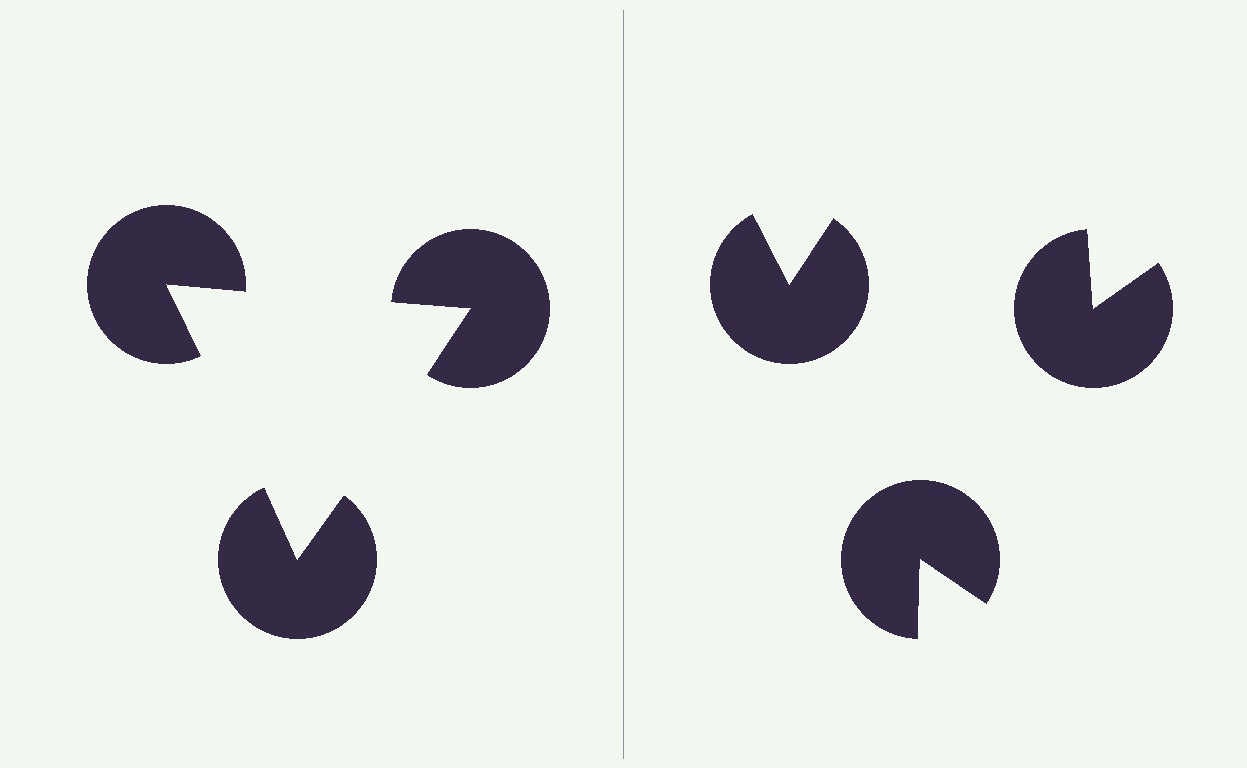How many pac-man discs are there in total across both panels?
6 — 3 on each side.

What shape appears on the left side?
An illusory triangle.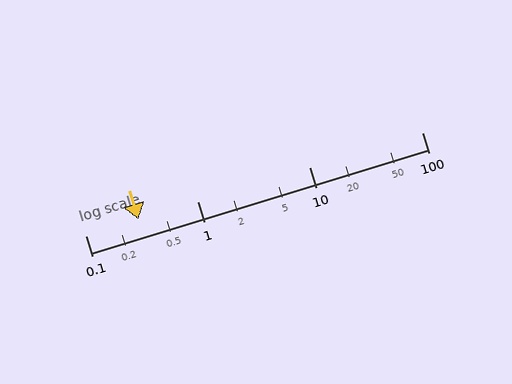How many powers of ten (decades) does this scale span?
The scale spans 3 decades, from 0.1 to 100.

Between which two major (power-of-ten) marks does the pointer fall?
The pointer is between 0.1 and 1.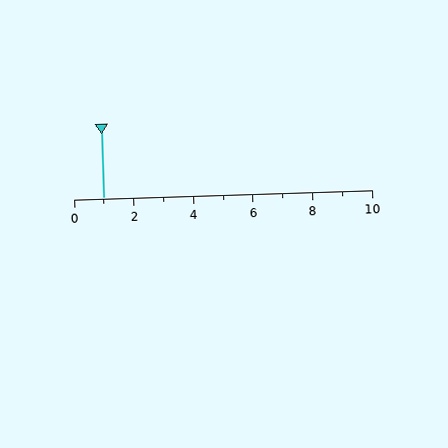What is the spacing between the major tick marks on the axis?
The major ticks are spaced 2 apart.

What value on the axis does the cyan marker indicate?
The marker indicates approximately 1.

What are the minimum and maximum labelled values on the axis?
The axis runs from 0 to 10.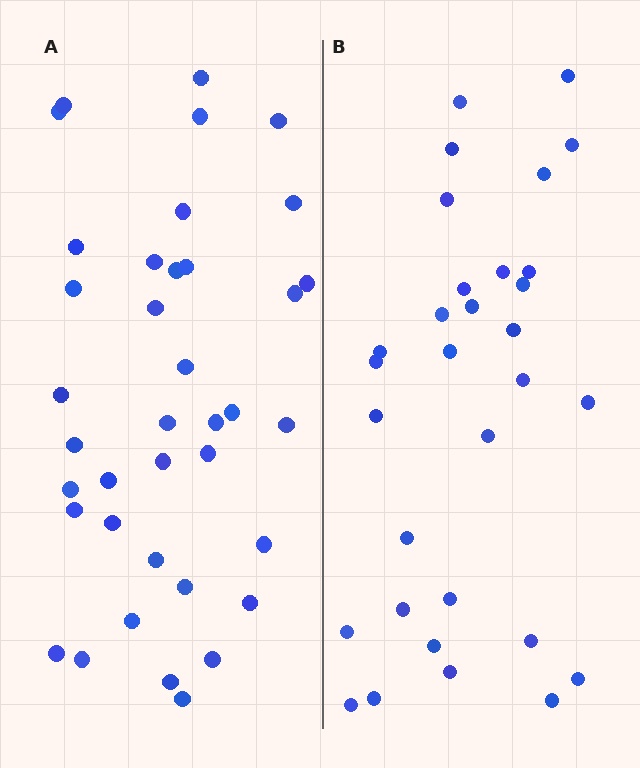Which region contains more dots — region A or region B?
Region A (the left region) has more dots.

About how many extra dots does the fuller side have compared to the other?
Region A has roughly 8 or so more dots than region B.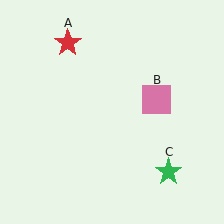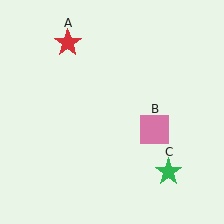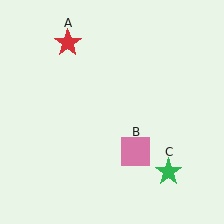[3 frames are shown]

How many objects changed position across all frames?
1 object changed position: pink square (object B).